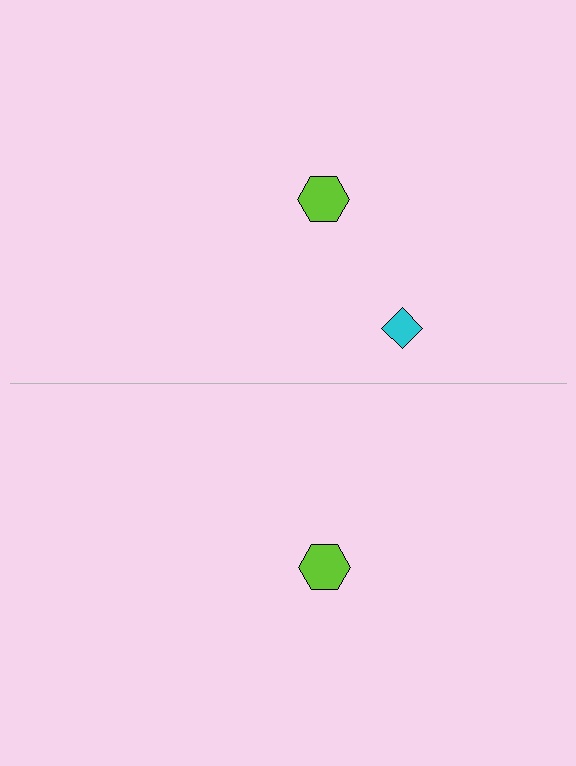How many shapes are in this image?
There are 3 shapes in this image.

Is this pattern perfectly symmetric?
No, the pattern is not perfectly symmetric. A cyan diamond is missing from the bottom side.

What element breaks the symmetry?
A cyan diamond is missing from the bottom side.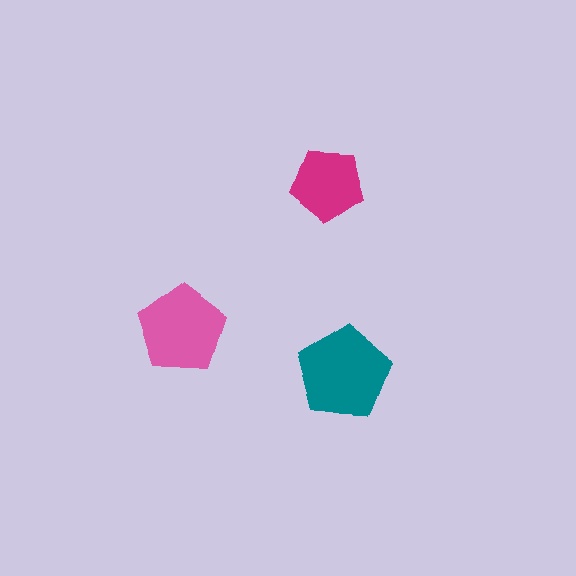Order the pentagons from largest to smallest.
the teal one, the pink one, the magenta one.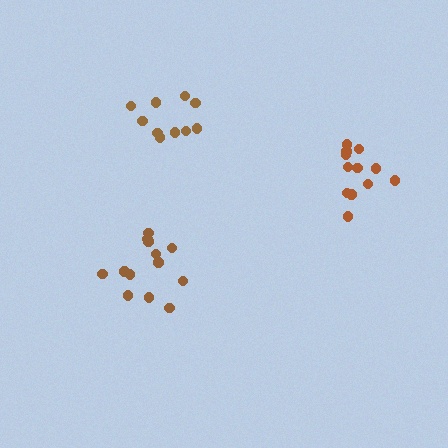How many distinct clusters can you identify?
There are 3 distinct clusters.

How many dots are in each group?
Group 1: 12 dots, Group 2: 13 dots, Group 3: 10 dots (35 total).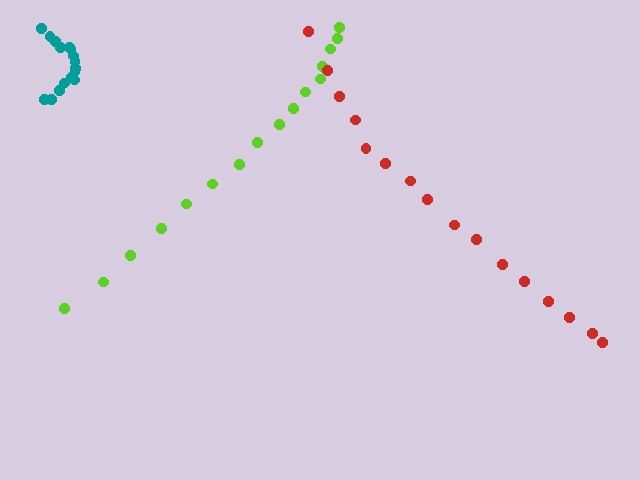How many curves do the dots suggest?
There are 3 distinct paths.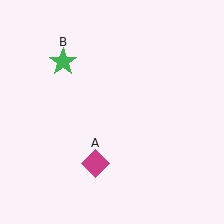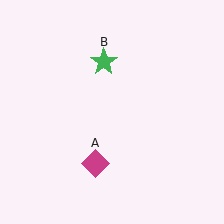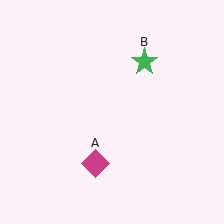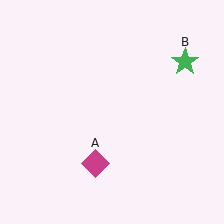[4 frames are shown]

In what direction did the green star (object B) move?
The green star (object B) moved right.